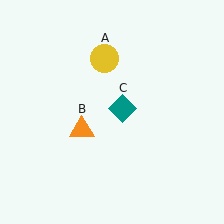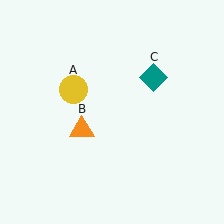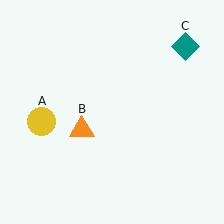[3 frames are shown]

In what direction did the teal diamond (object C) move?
The teal diamond (object C) moved up and to the right.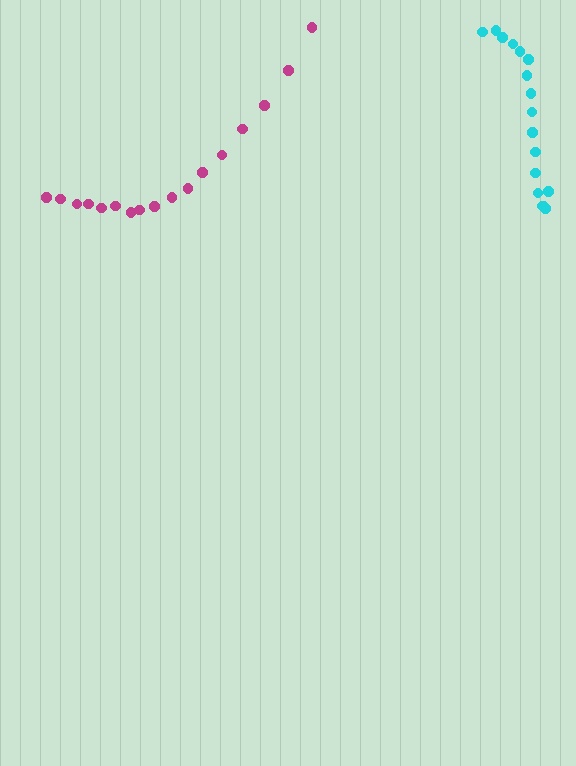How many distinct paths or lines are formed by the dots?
There are 2 distinct paths.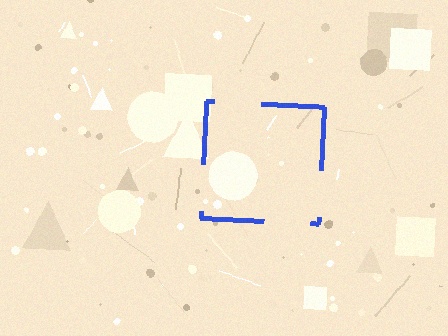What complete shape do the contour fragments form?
The contour fragments form a square.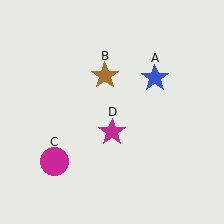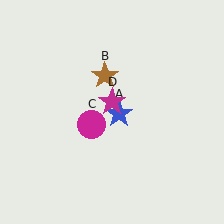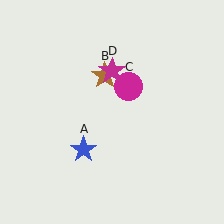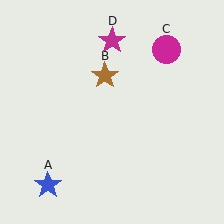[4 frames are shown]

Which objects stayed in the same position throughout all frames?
Brown star (object B) remained stationary.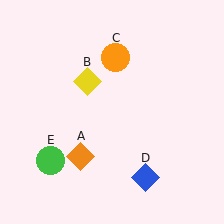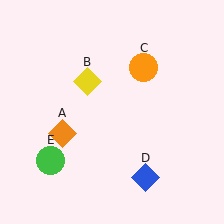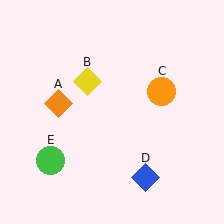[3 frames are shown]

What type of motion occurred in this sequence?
The orange diamond (object A), orange circle (object C) rotated clockwise around the center of the scene.